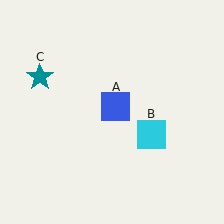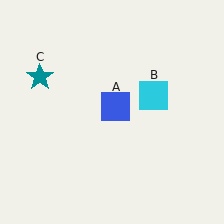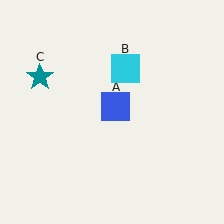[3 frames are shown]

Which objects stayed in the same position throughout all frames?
Blue square (object A) and teal star (object C) remained stationary.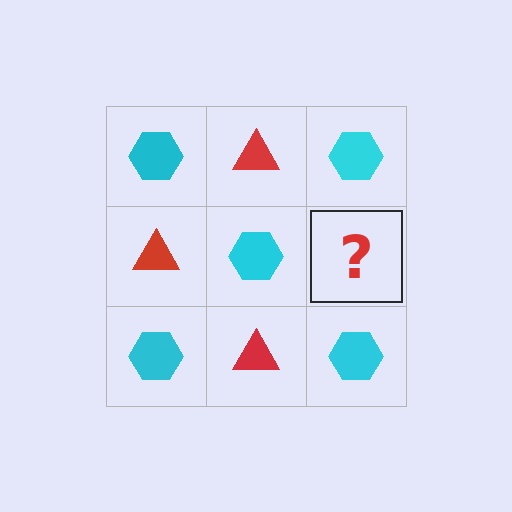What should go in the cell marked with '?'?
The missing cell should contain a red triangle.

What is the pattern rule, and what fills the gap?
The rule is that it alternates cyan hexagon and red triangle in a checkerboard pattern. The gap should be filled with a red triangle.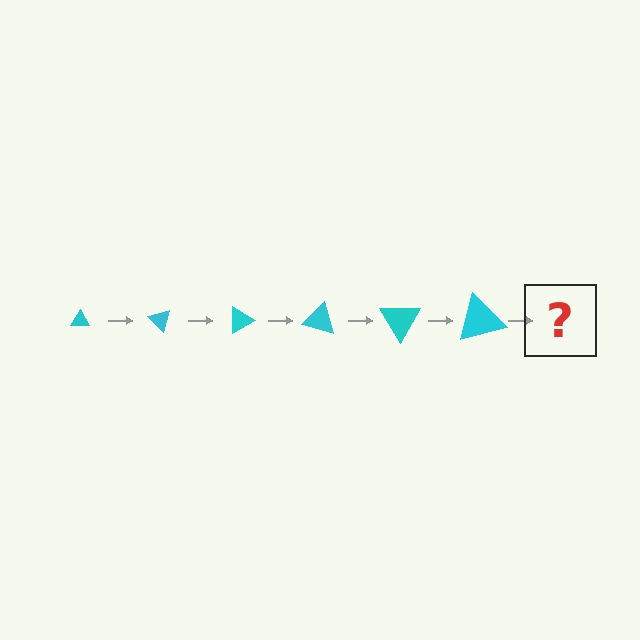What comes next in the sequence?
The next element should be a triangle, larger than the previous one and rotated 270 degrees from the start.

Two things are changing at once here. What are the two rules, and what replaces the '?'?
The two rules are that the triangle grows larger each step and it rotates 45 degrees each step. The '?' should be a triangle, larger than the previous one and rotated 270 degrees from the start.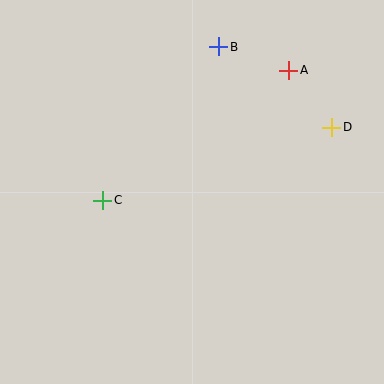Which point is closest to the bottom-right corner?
Point D is closest to the bottom-right corner.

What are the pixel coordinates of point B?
Point B is at (219, 47).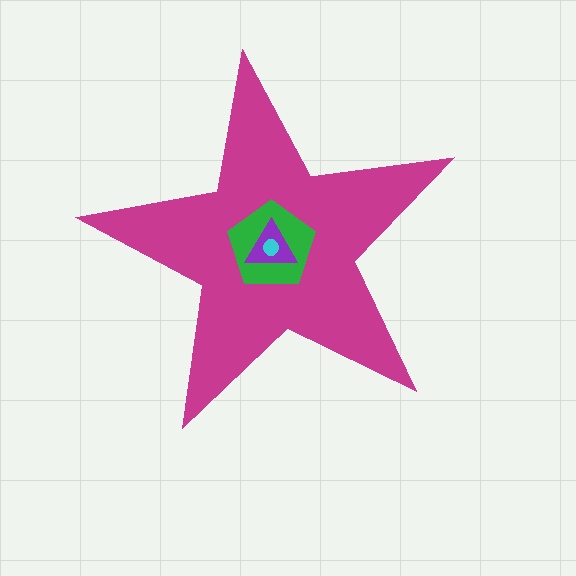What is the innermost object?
The cyan circle.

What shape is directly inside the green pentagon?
The purple triangle.